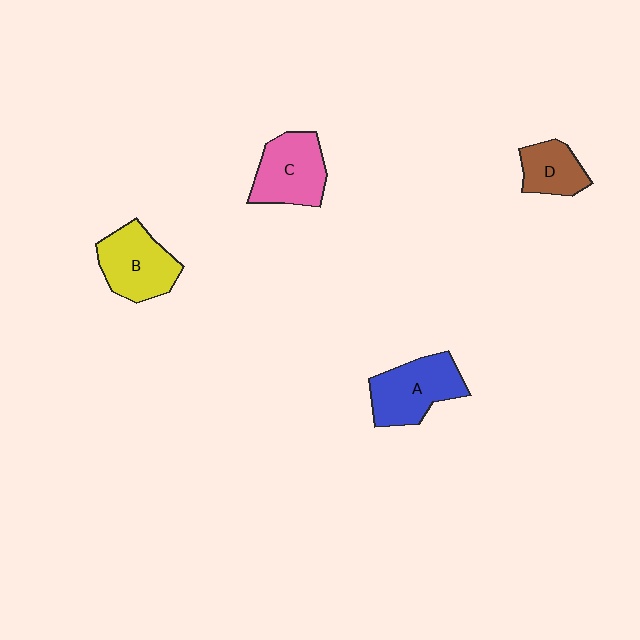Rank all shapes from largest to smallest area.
From largest to smallest: A (blue), B (yellow), C (pink), D (brown).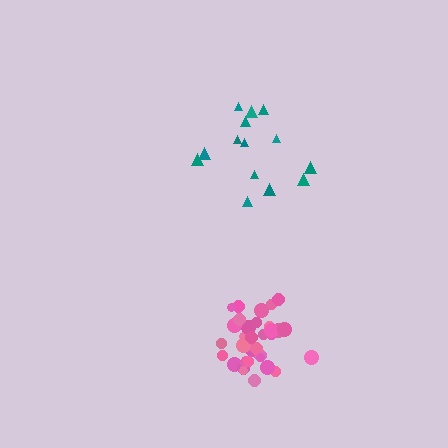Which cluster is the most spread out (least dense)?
Teal.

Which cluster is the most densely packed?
Pink.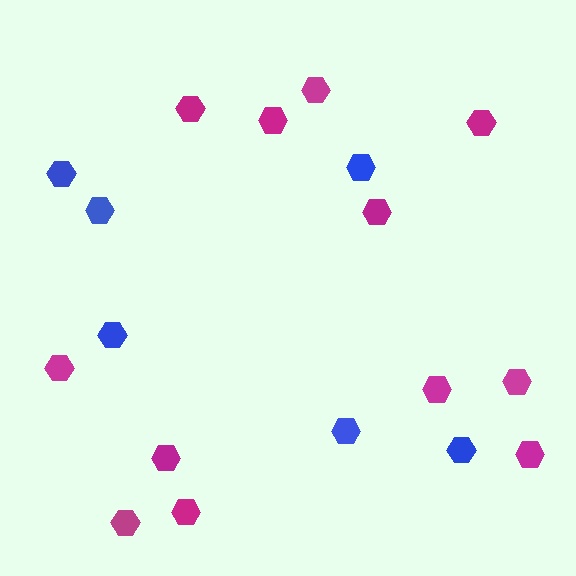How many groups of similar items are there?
There are 2 groups: one group of magenta hexagons (12) and one group of blue hexagons (6).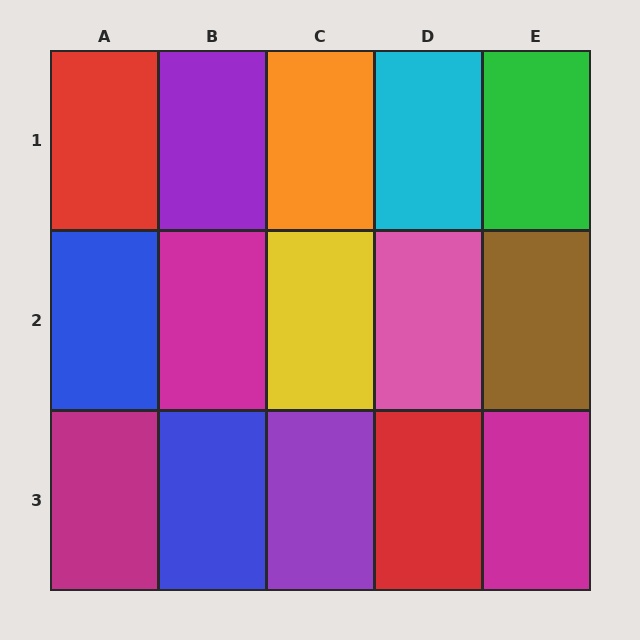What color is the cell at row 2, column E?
Brown.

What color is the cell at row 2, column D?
Pink.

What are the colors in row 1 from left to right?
Red, purple, orange, cyan, green.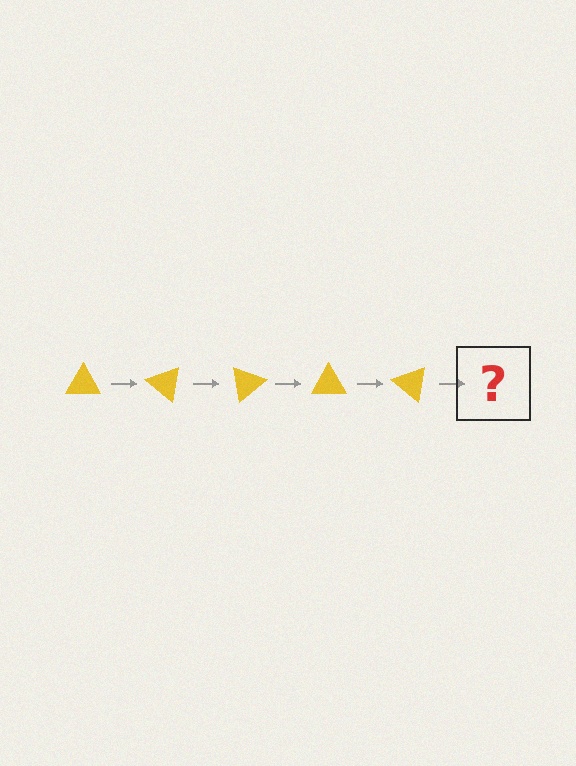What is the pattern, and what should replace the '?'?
The pattern is that the triangle rotates 40 degrees each step. The '?' should be a yellow triangle rotated 200 degrees.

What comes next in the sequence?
The next element should be a yellow triangle rotated 200 degrees.